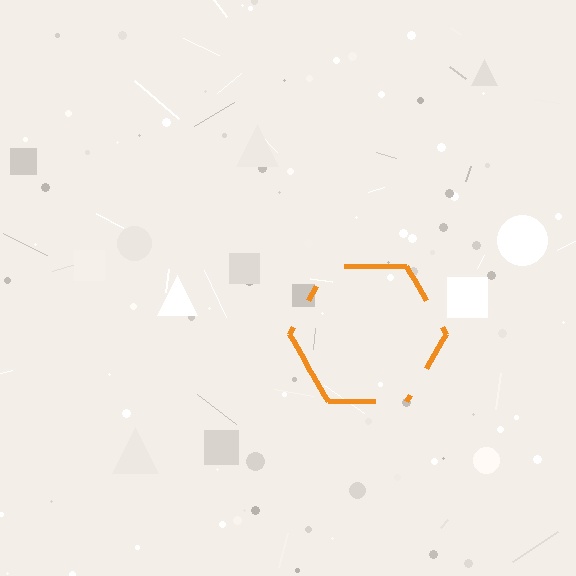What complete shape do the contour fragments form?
The contour fragments form a hexagon.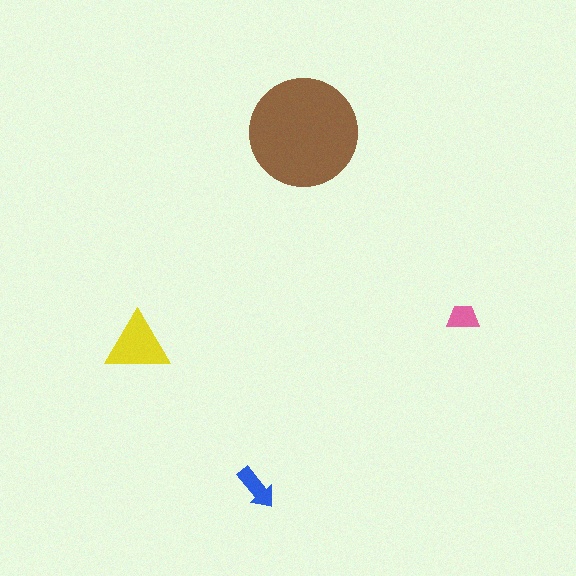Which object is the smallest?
The pink trapezoid.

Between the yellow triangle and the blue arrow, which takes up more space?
The yellow triangle.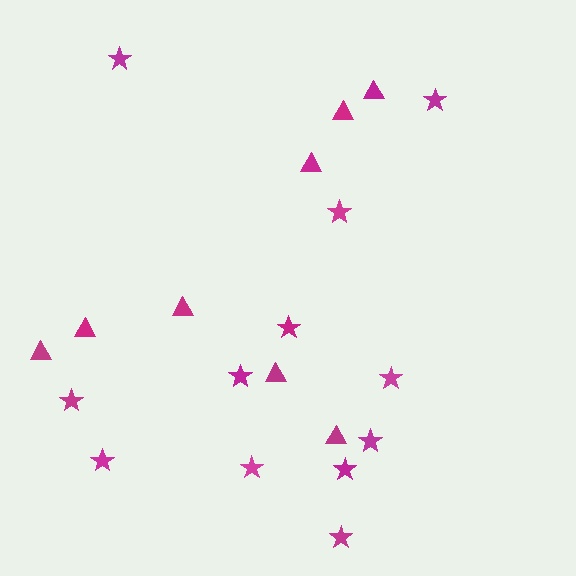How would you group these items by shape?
There are 2 groups: one group of stars (12) and one group of triangles (8).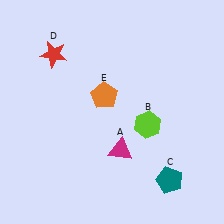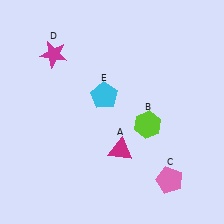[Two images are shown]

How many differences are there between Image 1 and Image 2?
There are 3 differences between the two images.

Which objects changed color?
C changed from teal to pink. D changed from red to magenta. E changed from orange to cyan.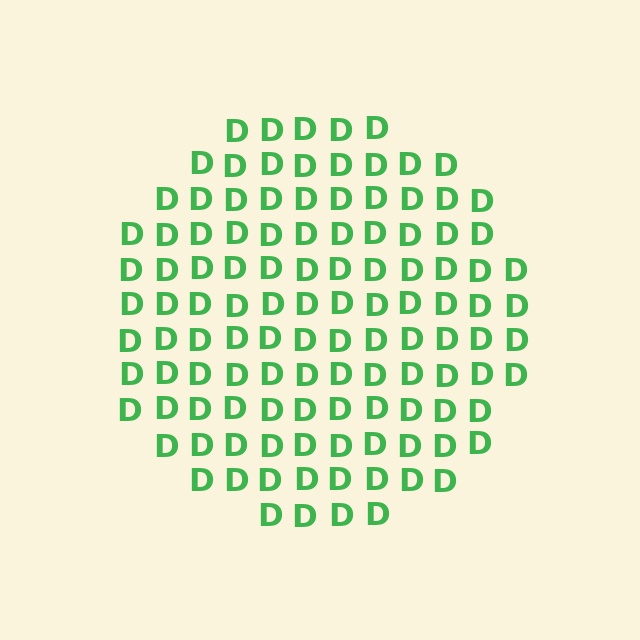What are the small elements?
The small elements are letter D's.